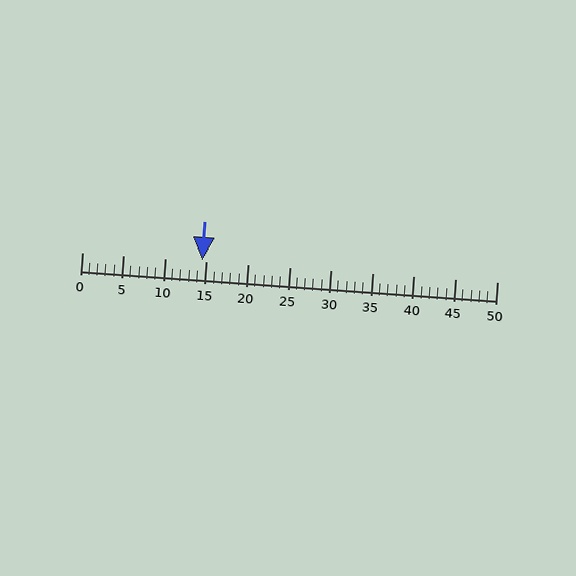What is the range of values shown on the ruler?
The ruler shows values from 0 to 50.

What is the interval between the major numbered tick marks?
The major tick marks are spaced 5 units apart.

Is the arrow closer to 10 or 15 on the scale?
The arrow is closer to 15.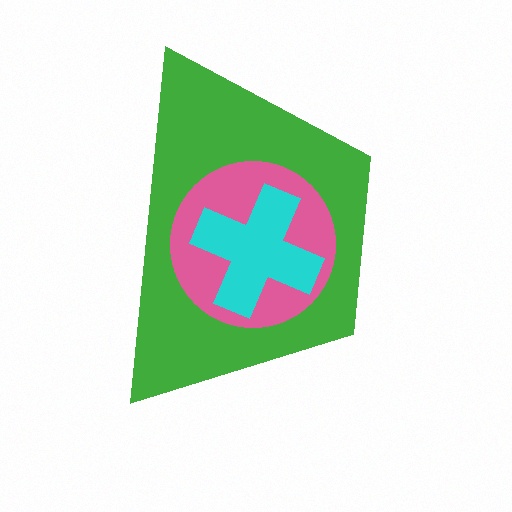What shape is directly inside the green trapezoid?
The pink circle.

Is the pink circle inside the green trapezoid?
Yes.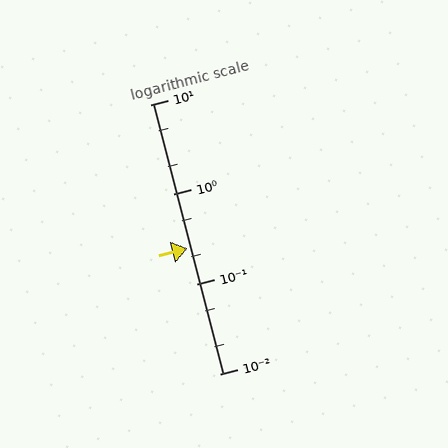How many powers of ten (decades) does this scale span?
The scale spans 3 decades, from 0.01 to 10.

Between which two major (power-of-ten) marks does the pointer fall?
The pointer is between 0.1 and 1.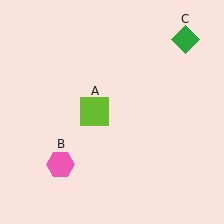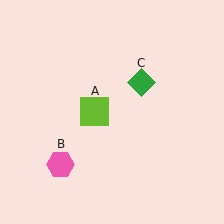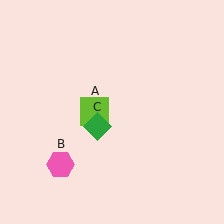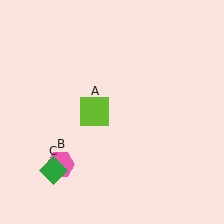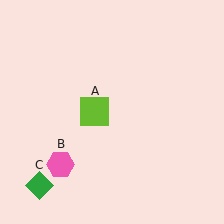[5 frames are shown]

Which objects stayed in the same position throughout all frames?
Lime square (object A) and pink hexagon (object B) remained stationary.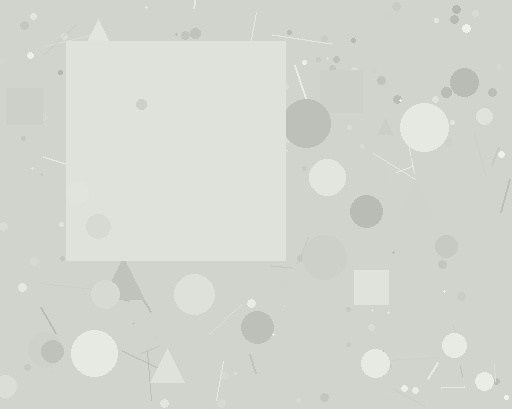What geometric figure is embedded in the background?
A square is embedded in the background.